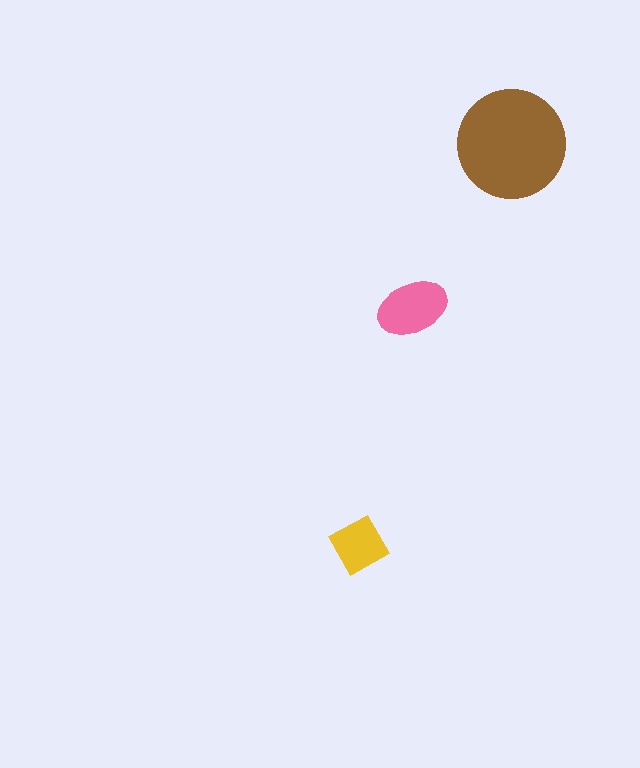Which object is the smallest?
The yellow square.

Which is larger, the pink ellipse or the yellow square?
The pink ellipse.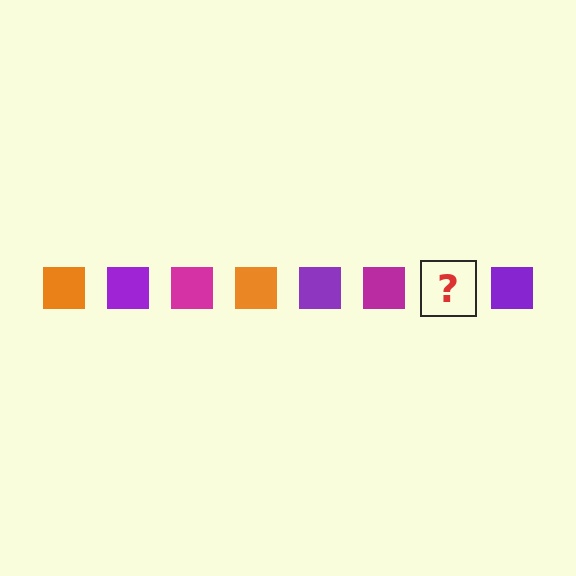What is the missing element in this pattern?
The missing element is an orange square.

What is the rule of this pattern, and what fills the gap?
The rule is that the pattern cycles through orange, purple, magenta squares. The gap should be filled with an orange square.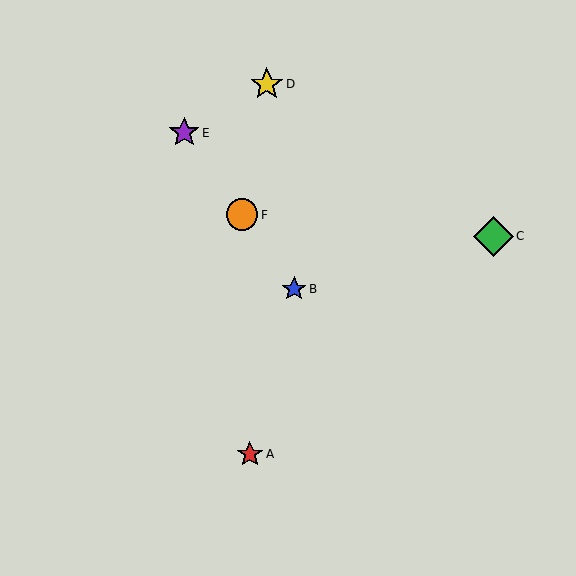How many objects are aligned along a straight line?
3 objects (B, E, F) are aligned along a straight line.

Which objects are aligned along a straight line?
Objects B, E, F are aligned along a straight line.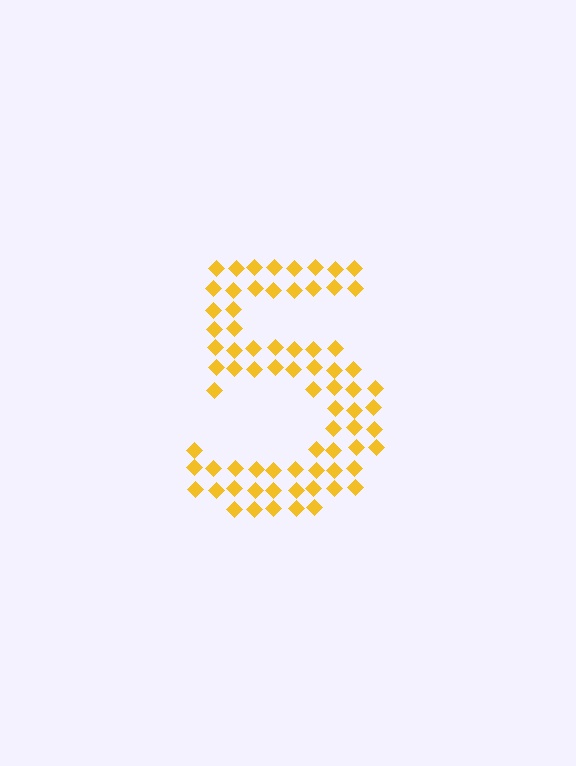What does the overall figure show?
The overall figure shows the digit 5.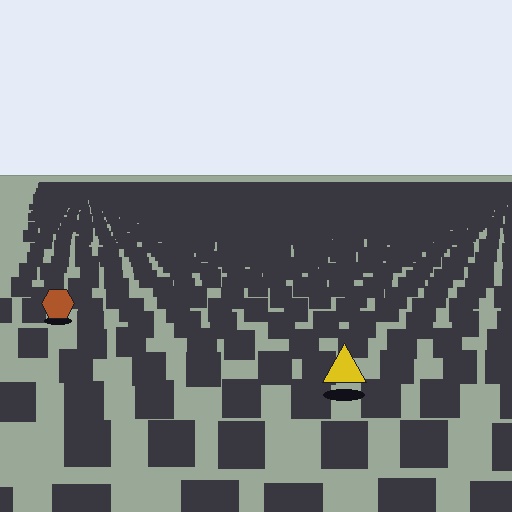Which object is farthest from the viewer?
The brown hexagon is farthest from the viewer. It appears smaller and the ground texture around it is denser.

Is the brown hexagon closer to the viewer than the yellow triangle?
No. The yellow triangle is closer — you can tell from the texture gradient: the ground texture is coarser near it.